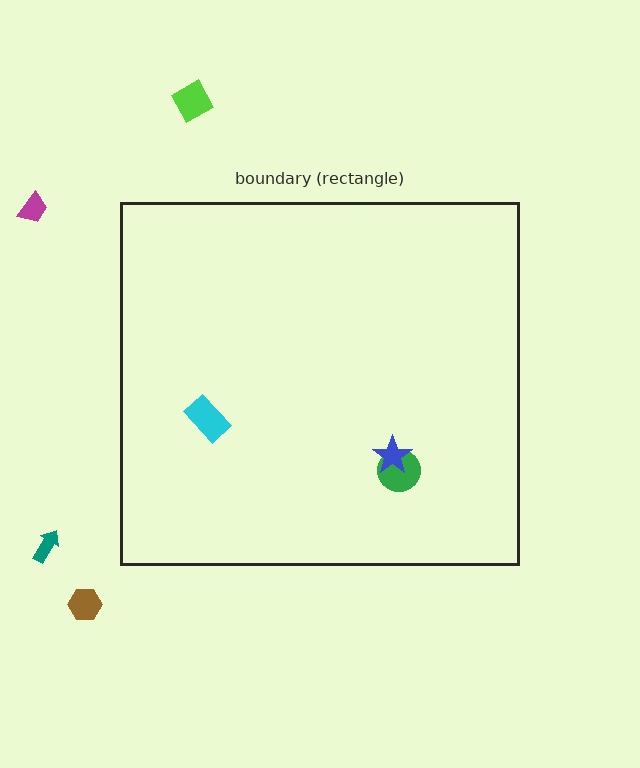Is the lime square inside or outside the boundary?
Outside.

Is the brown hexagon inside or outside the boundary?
Outside.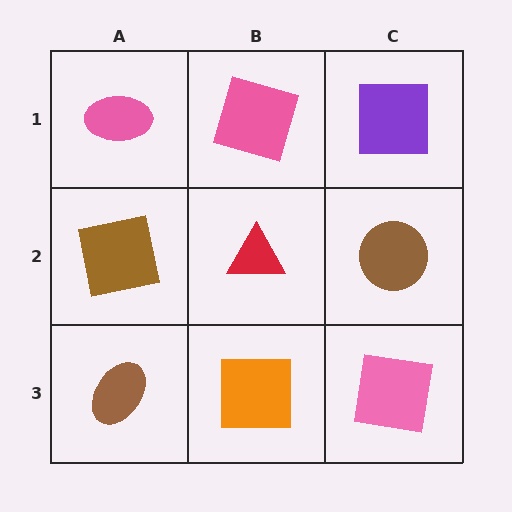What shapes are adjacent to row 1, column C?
A brown circle (row 2, column C), a pink square (row 1, column B).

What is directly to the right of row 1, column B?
A purple square.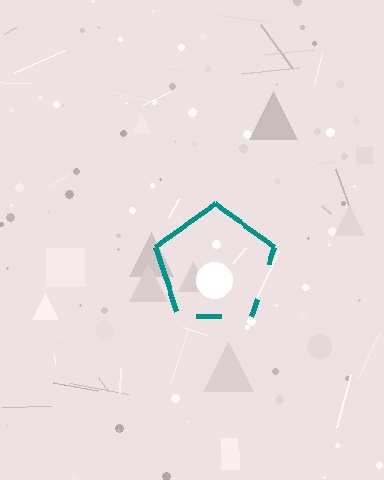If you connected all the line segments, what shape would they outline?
They would outline a pentagon.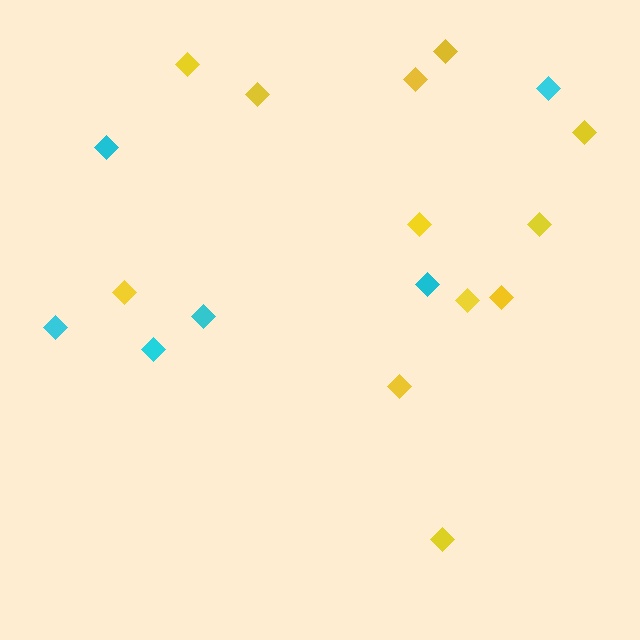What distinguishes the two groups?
There are 2 groups: one group of cyan diamonds (6) and one group of yellow diamonds (12).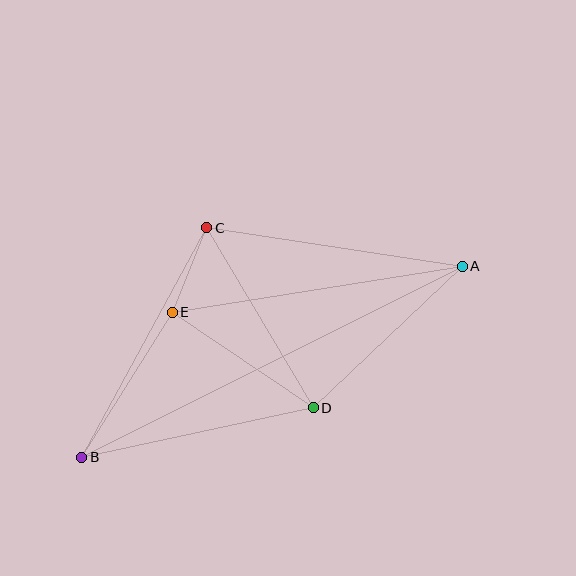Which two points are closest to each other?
Points C and E are closest to each other.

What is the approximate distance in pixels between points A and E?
The distance between A and E is approximately 294 pixels.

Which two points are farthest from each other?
Points A and B are farthest from each other.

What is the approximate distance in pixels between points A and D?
The distance between A and D is approximately 206 pixels.